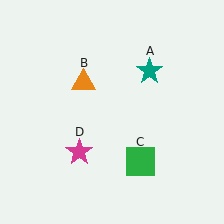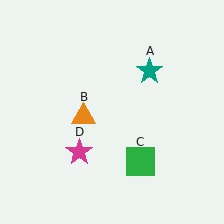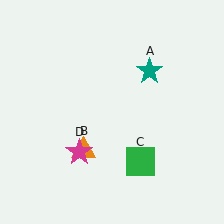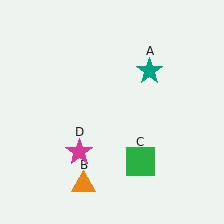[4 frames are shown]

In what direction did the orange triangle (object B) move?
The orange triangle (object B) moved down.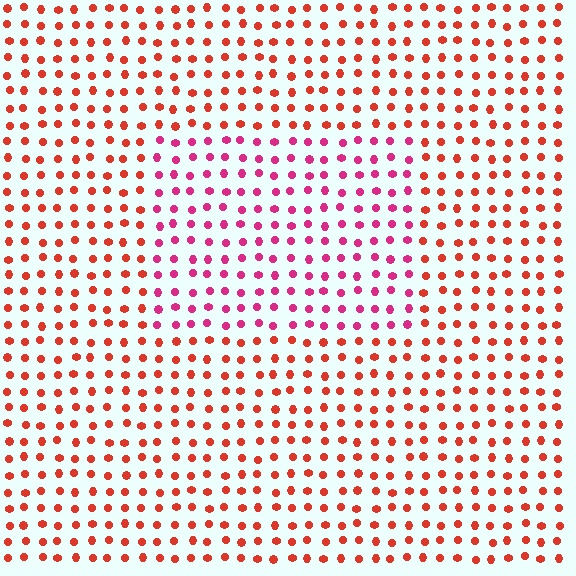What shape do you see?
I see a rectangle.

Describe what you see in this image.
The image is filled with small red elements in a uniform arrangement. A rectangle-shaped region is visible where the elements are tinted to a slightly different hue, forming a subtle color boundary.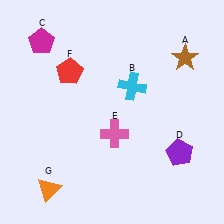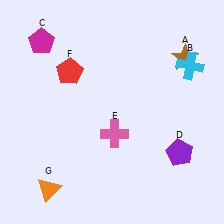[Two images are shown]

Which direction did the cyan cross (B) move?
The cyan cross (B) moved right.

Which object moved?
The cyan cross (B) moved right.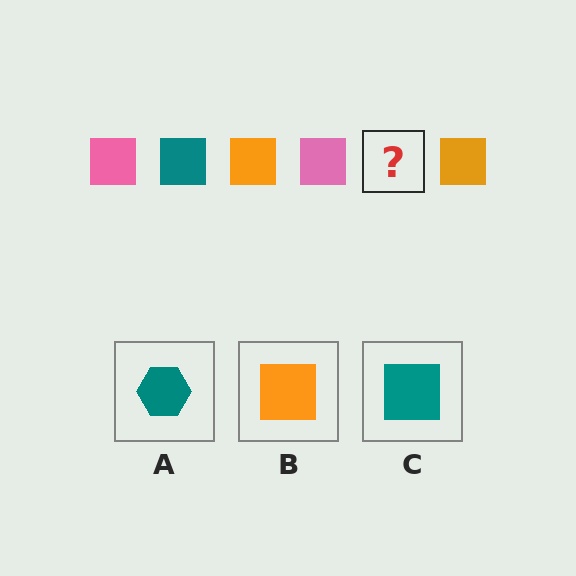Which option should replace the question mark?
Option C.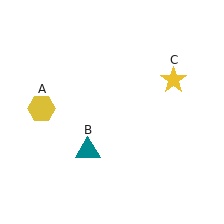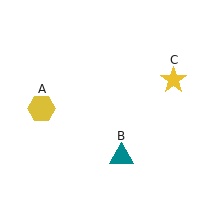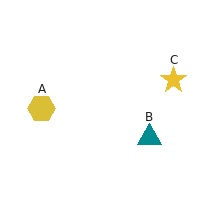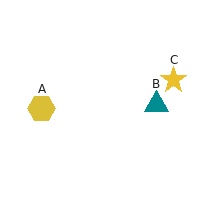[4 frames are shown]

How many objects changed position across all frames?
1 object changed position: teal triangle (object B).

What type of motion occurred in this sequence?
The teal triangle (object B) rotated counterclockwise around the center of the scene.